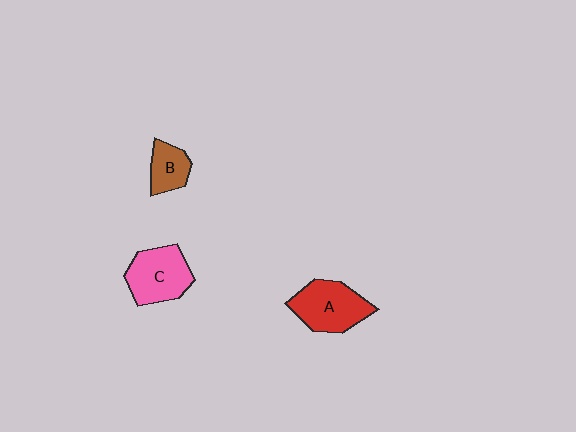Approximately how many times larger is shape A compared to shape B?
Approximately 1.9 times.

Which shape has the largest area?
Shape A (red).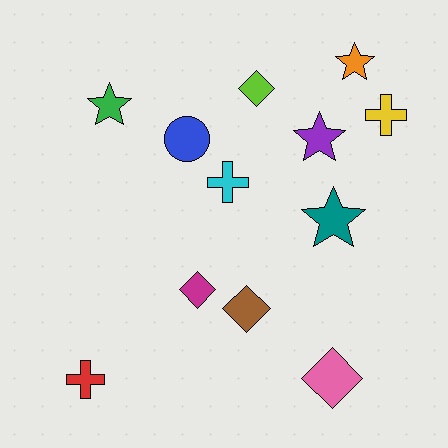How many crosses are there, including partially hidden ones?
There are 3 crosses.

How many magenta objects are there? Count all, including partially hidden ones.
There is 1 magenta object.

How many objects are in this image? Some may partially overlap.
There are 12 objects.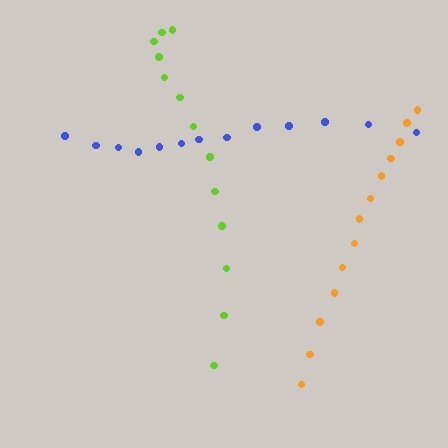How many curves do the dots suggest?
There are 3 distinct paths.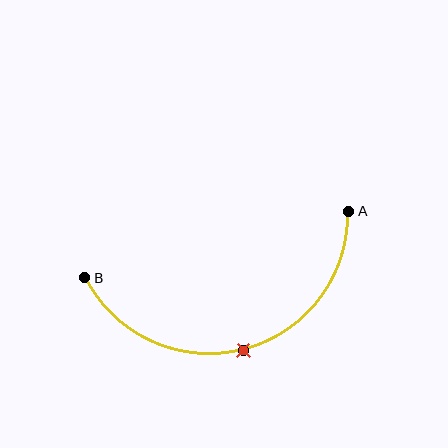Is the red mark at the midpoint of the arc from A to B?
Yes. The red mark lies on the arc at equal arc-length from both A and B — it is the arc midpoint.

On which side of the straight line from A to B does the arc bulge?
The arc bulges below the straight line connecting A and B.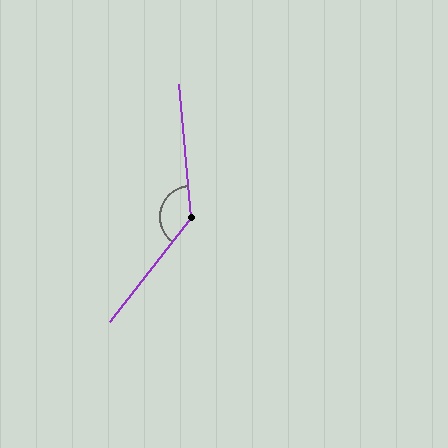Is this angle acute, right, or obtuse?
It is obtuse.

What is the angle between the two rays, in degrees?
Approximately 137 degrees.